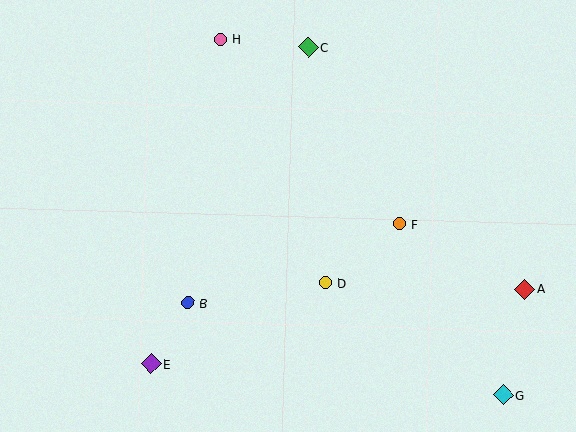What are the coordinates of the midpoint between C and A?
The midpoint between C and A is at (416, 168).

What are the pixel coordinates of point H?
Point H is at (220, 39).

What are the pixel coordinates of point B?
Point B is at (188, 303).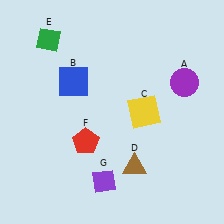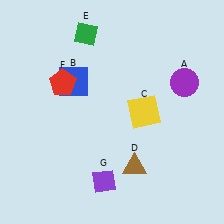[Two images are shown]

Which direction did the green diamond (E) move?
The green diamond (E) moved right.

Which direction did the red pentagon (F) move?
The red pentagon (F) moved up.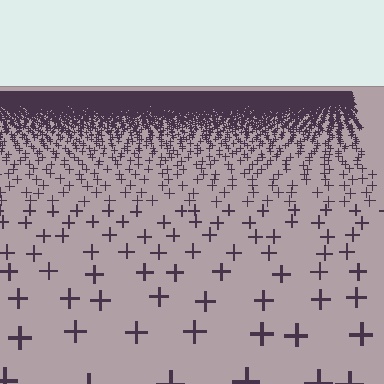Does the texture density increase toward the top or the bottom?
Density increases toward the top.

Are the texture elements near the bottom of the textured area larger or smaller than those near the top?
Larger. Near the bottom, elements are closer to the viewer and appear at a bigger on-screen size.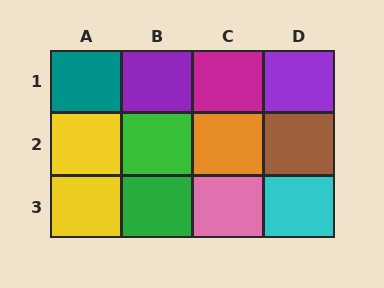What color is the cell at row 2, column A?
Yellow.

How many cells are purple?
2 cells are purple.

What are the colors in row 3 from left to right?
Yellow, green, pink, cyan.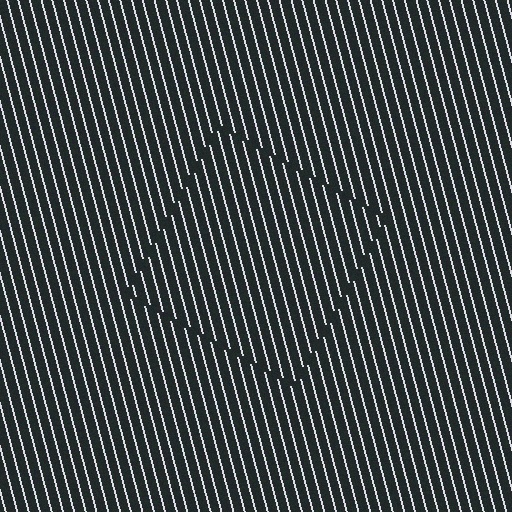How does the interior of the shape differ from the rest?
The interior of the shape contains the same grating, shifted by half a period — the contour is defined by the phase discontinuity where line-ends from the inner and outer gratings abut.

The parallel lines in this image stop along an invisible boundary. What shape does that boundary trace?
An illusory square. The interior of the shape contains the same grating, shifted by half a period — the contour is defined by the phase discontinuity where line-ends from the inner and outer gratings abut.